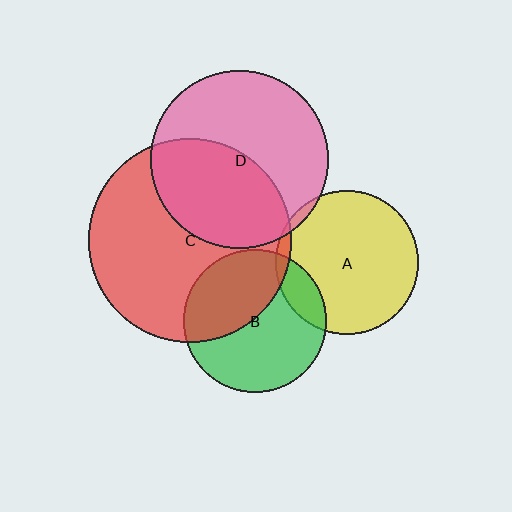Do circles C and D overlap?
Yes.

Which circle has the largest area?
Circle C (red).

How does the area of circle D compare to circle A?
Approximately 1.5 times.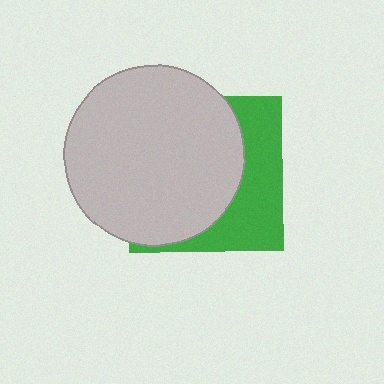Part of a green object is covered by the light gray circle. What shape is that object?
It is a square.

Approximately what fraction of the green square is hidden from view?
Roughly 64% of the green square is hidden behind the light gray circle.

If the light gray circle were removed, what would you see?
You would see the complete green square.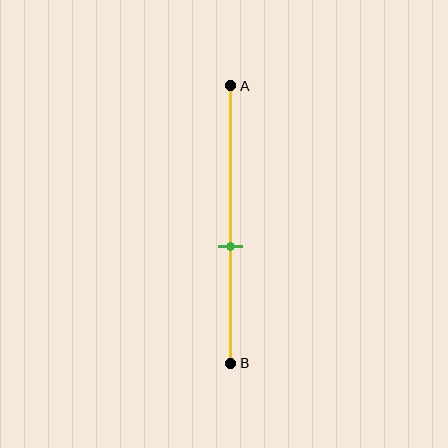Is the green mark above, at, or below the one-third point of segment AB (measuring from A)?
The green mark is below the one-third point of segment AB.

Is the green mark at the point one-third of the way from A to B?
No, the mark is at about 60% from A, not at the 33% one-third point.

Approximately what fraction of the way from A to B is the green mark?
The green mark is approximately 60% of the way from A to B.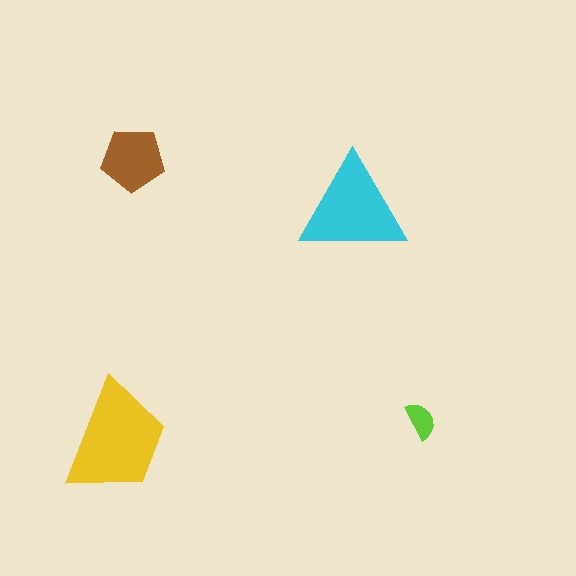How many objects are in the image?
There are 4 objects in the image.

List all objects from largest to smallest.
The yellow trapezoid, the cyan triangle, the brown pentagon, the lime semicircle.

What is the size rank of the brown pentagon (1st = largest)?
3rd.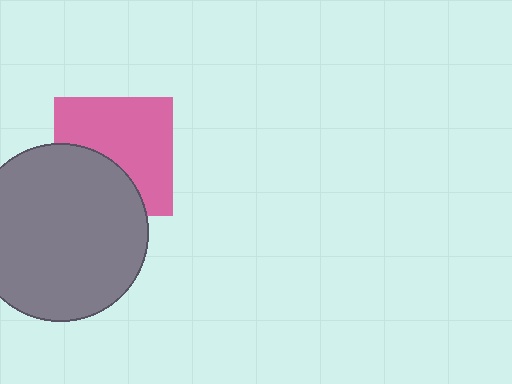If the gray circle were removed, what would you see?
You would see the complete pink square.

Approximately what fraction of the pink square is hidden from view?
Roughly 37% of the pink square is hidden behind the gray circle.